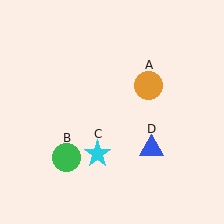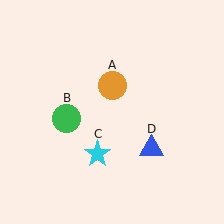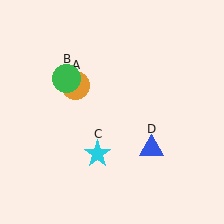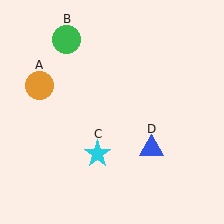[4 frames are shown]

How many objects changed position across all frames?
2 objects changed position: orange circle (object A), green circle (object B).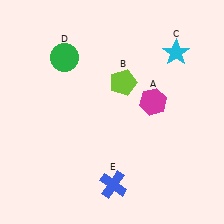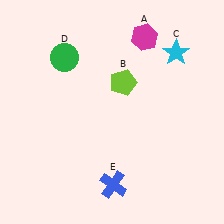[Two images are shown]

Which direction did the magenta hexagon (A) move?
The magenta hexagon (A) moved up.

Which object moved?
The magenta hexagon (A) moved up.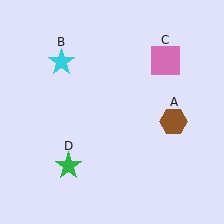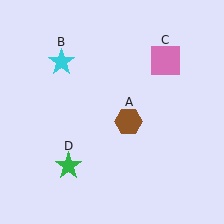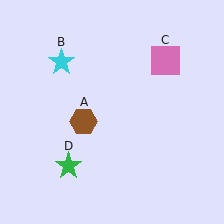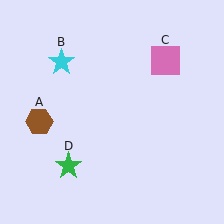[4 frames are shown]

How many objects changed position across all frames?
1 object changed position: brown hexagon (object A).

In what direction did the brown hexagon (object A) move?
The brown hexagon (object A) moved left.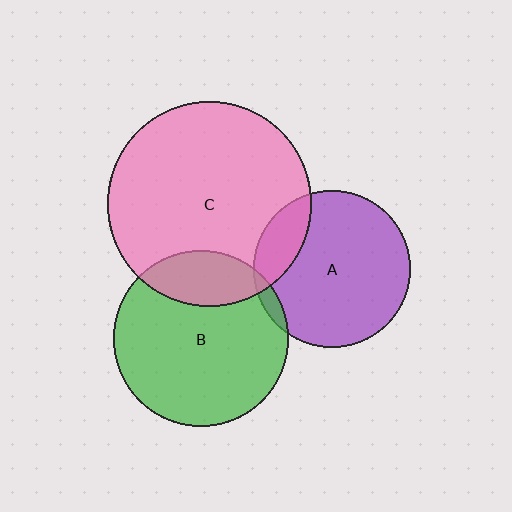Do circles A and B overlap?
Yes.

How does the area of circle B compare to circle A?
Approximately 1.2 times.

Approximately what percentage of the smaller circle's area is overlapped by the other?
Approximately 5%.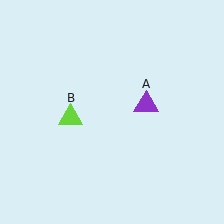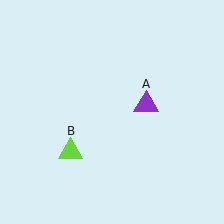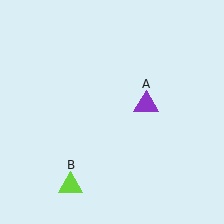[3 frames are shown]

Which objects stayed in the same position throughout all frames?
Purple triangle (object A) remained stationary.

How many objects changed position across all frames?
1 object changed position: lime triangle (object B).